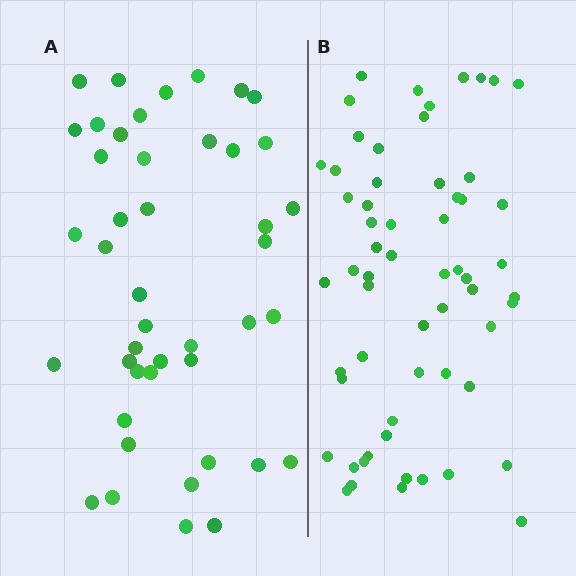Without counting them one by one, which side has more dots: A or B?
Region B (the right region) has more dots.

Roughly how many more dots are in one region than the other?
Region B has approximately 15 more dots than region A.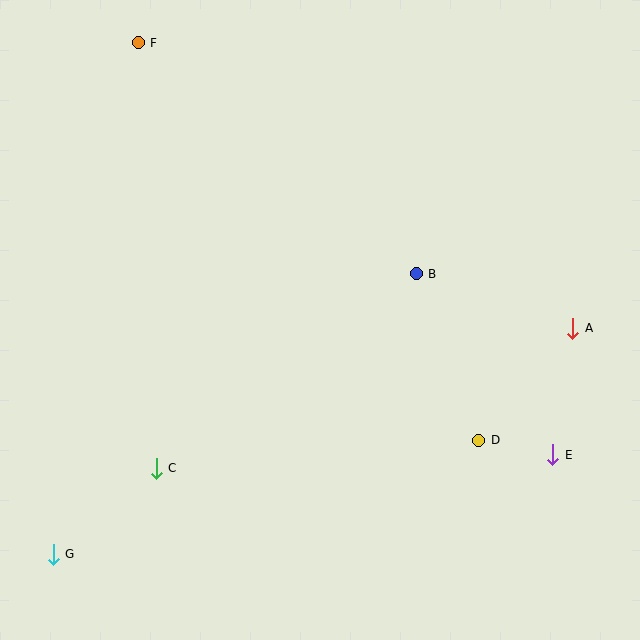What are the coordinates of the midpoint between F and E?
The midpoint between F and E is at (345, 249).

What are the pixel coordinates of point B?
Point B is at (416, 274).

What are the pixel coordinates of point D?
Point D is at (479, 440).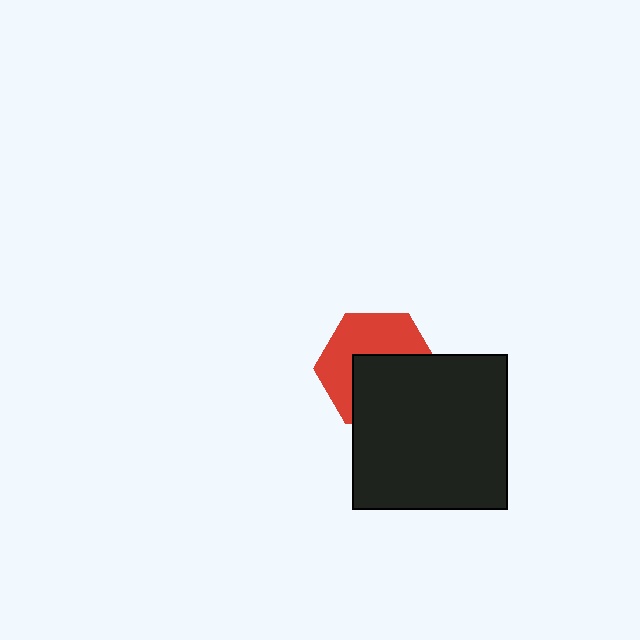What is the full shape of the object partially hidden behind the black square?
The partially hidden object is a red hexagon.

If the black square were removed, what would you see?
You would see the complete red hexagon.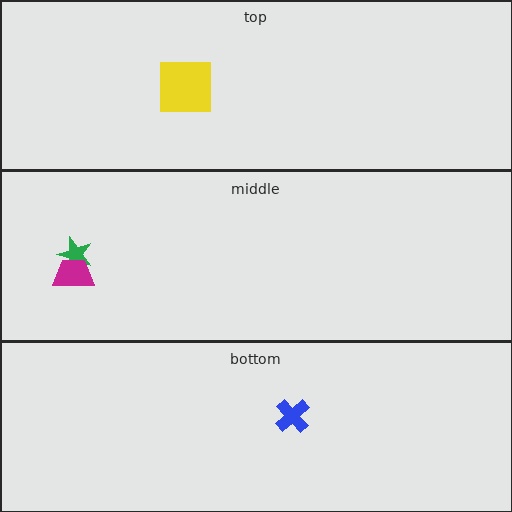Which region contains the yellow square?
The top region.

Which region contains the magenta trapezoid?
The middle region.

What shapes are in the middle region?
The green star, the magenta trapezoid.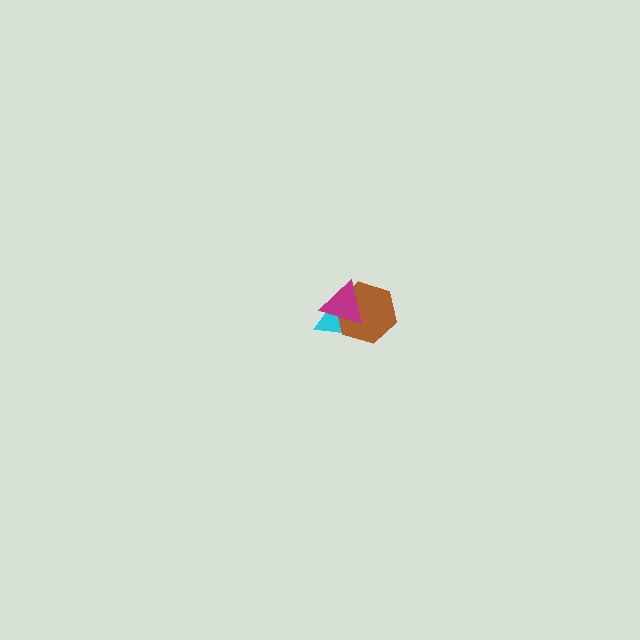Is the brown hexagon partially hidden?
Yes, it is partially covered by another shape.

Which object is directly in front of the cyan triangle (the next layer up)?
The brown hexagon is directly in front of the cyan triangle.